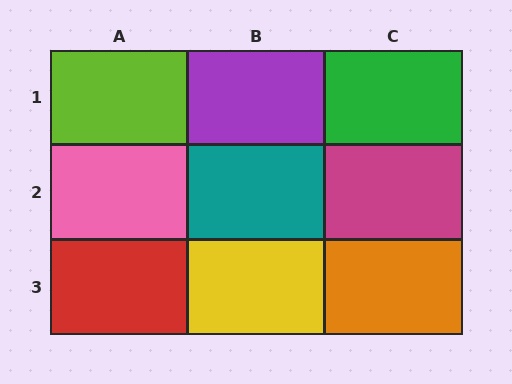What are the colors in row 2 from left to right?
Pink, teal, magenta.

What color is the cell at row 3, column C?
Orange.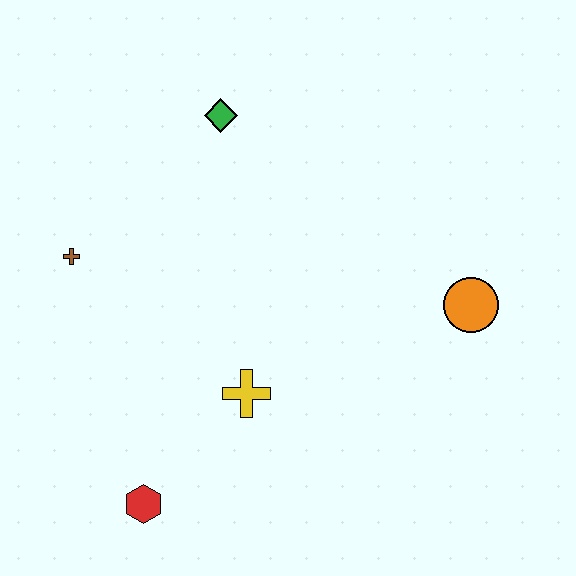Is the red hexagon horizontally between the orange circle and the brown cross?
Yes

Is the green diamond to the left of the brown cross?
No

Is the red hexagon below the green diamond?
Yes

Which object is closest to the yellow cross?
The red hexagon is closest to the yellow cross.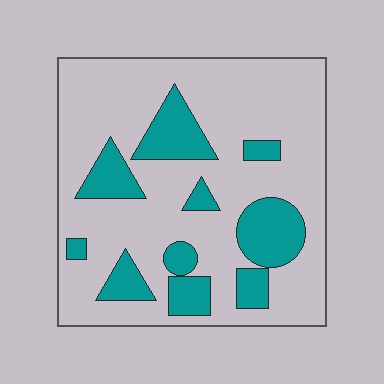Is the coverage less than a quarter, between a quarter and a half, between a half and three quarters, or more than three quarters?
Less than a quarter.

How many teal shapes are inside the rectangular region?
10.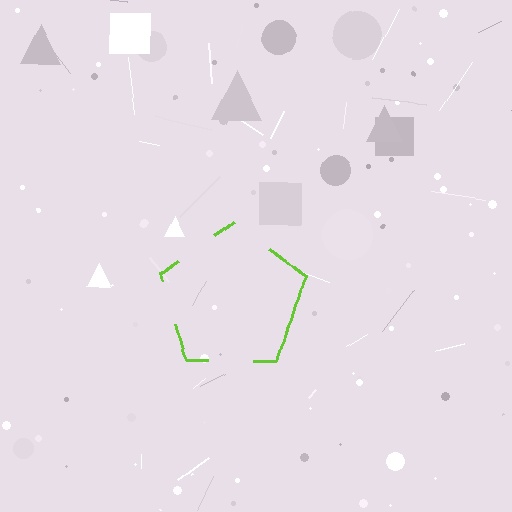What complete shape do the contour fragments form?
The contour fragments form a pentagon.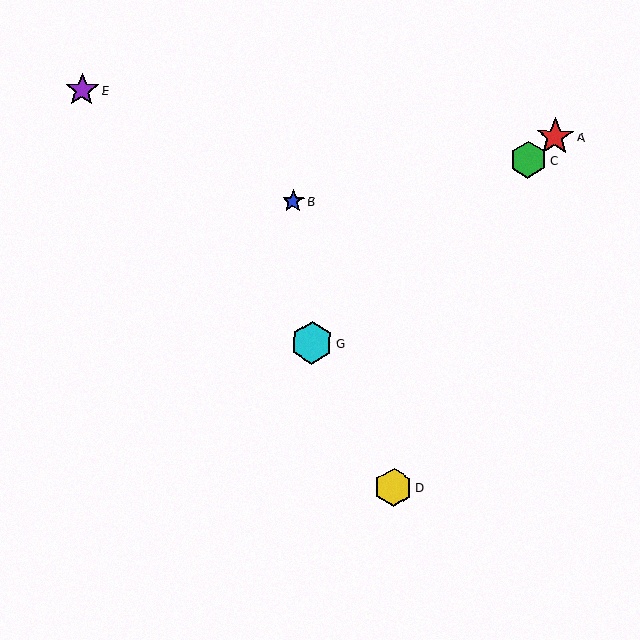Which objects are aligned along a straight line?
Objects A, C, F, G are aligned along a straight line.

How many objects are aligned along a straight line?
4 objects (A, C, F, G) are aligned along a straight line.